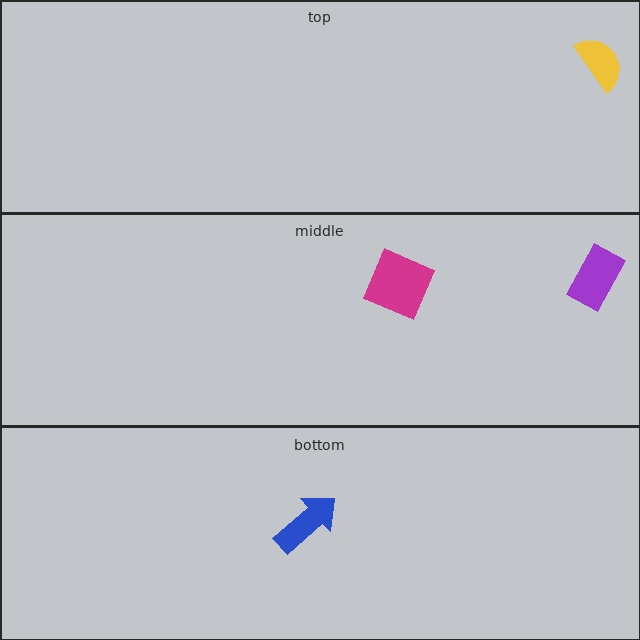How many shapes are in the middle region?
2.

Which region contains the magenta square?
The middle region.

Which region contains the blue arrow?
The bottom region.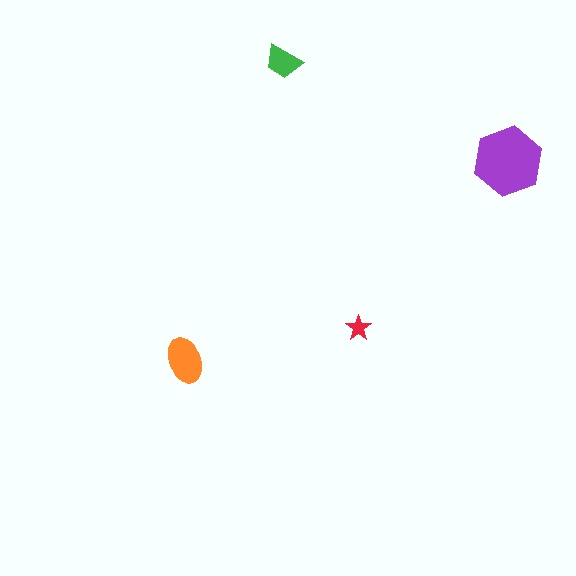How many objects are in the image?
There are 4 objects in the image.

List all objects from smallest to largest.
The red star, the green trapezoid, the orange ellipse, the purple hexagon.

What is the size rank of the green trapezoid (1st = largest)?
3rd.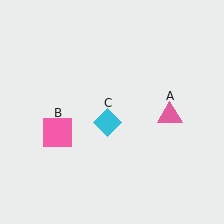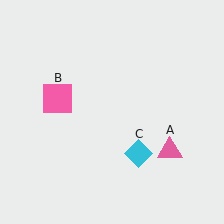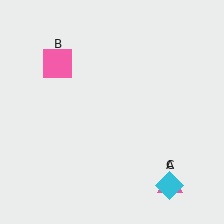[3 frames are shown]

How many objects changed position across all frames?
3 objects changed position: pink triangle (object A), pink square (object B), cyan diamond (object C).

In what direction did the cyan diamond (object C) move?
The cyan diamond (object C) moved down and to the right.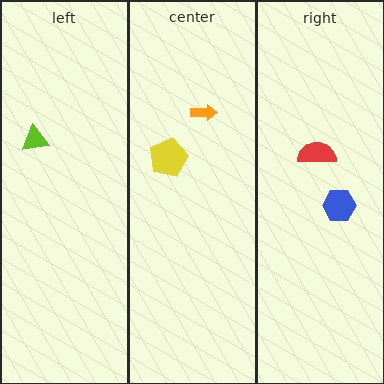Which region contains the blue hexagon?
The right region.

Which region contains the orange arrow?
The center region.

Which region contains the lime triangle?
The left region.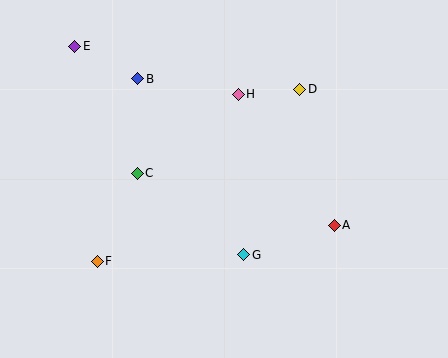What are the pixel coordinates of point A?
Point A is at (334, 225).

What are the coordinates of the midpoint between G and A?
The midpoint between G and A is at (289, 240).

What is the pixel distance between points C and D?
The distance between C and D is 183 pixels.